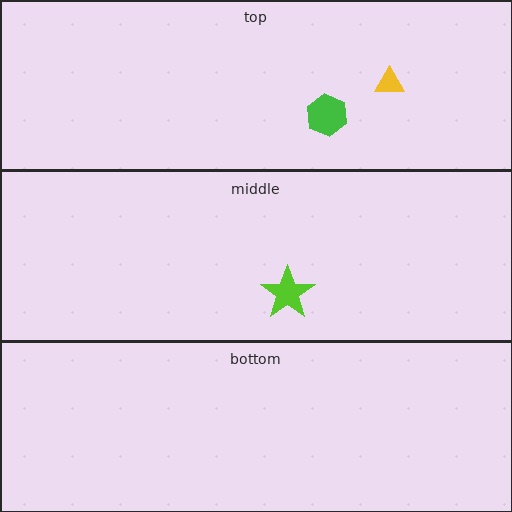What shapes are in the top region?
The yellow triangle, the green hexagon.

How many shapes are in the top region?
2.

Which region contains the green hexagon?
The top region.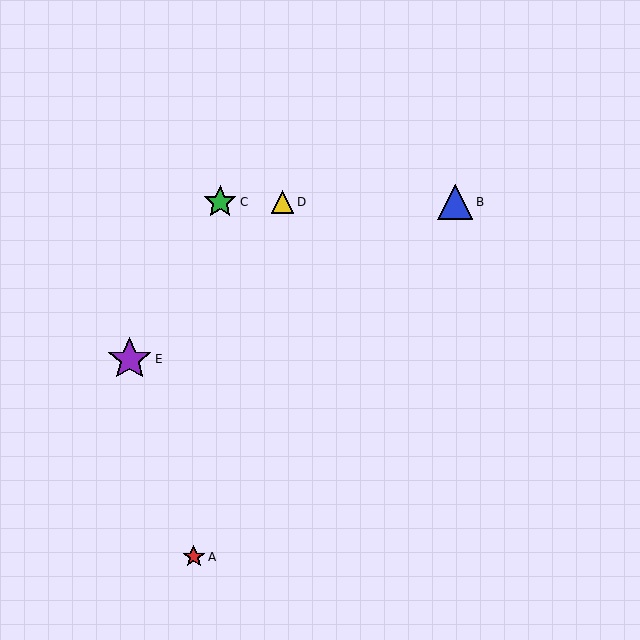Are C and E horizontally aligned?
No, C is at y≈202 and E is at y≈359.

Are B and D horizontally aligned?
Yes, both are at y≈202.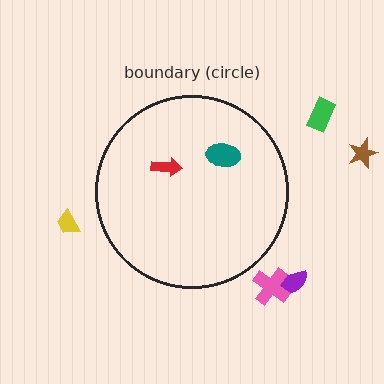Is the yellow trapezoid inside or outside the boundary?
Outside.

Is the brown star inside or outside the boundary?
Outside.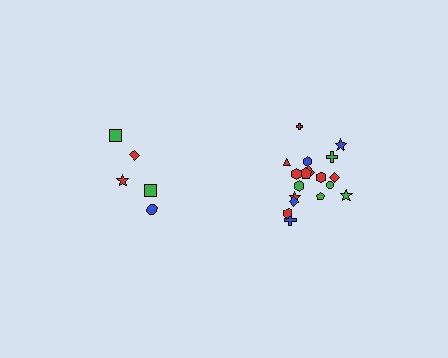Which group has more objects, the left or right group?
The right group.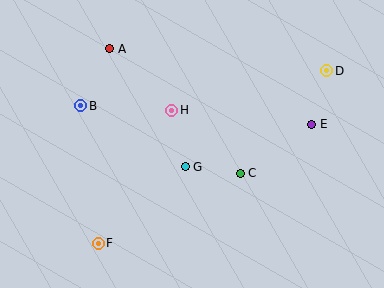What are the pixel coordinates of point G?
Point G is at (185, 167).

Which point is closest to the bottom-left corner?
Point F is closest to the bottom-left corner.